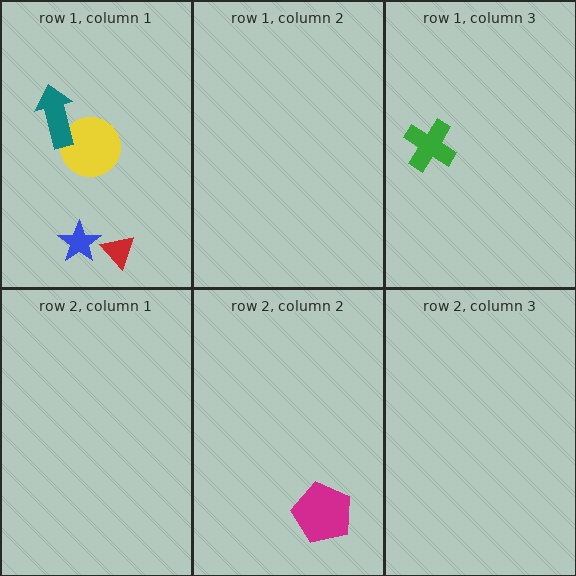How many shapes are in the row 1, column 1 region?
4.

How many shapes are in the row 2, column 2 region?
1.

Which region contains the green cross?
The row 1, column 3 region.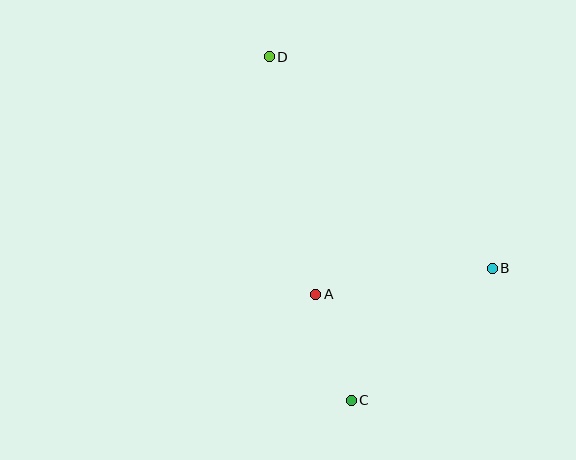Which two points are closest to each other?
Points A and C are closest to each other.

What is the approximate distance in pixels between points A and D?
The distance between A and D is approximately 242 pixels.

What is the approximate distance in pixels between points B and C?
The distance between B and C is approximately 194 pixels.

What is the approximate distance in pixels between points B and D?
The distance between B and D is approximately 308 pixels.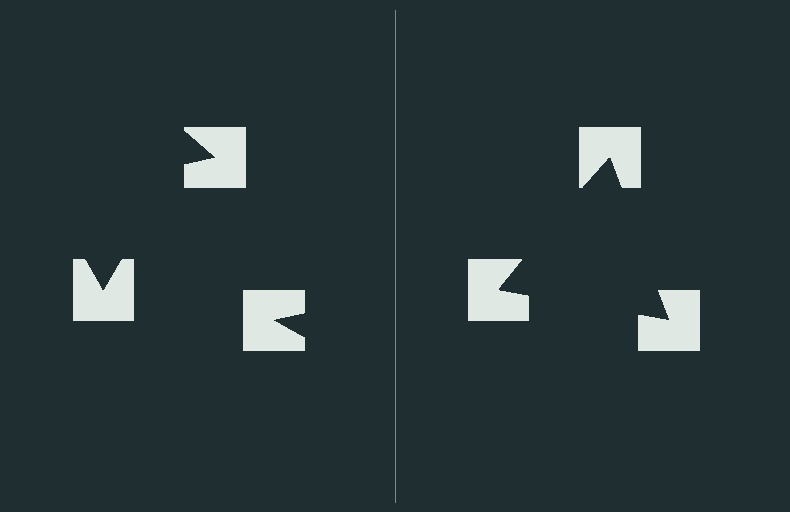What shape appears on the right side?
An illusory triangle.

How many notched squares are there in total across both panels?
6 — 3 on each side.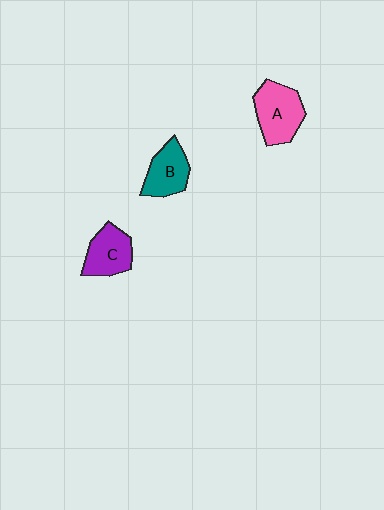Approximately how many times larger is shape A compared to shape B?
Approximately 1.3 times.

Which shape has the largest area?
Shape A (pink).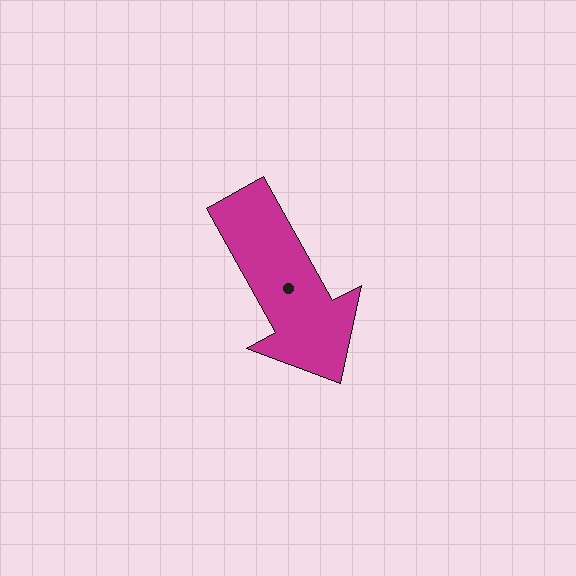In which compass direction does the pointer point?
Southeast.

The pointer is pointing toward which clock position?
Roughly 5 o'clock.